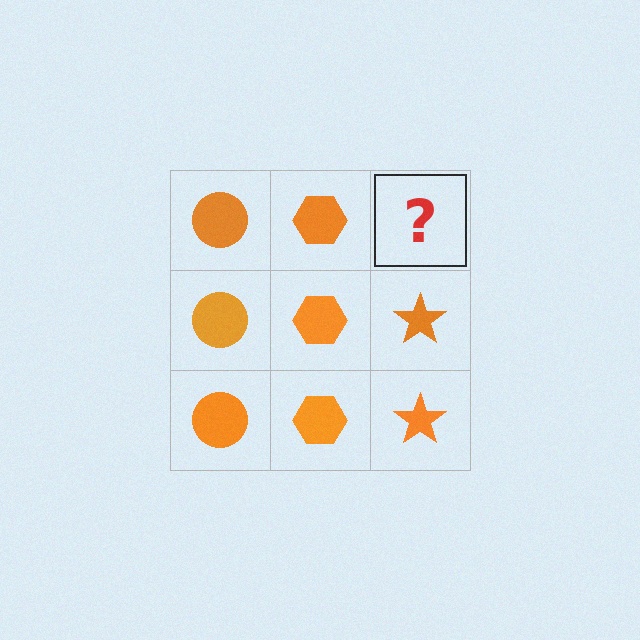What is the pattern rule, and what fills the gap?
The rule is that each column has a consistent shape. The gap should be filled with an orange star.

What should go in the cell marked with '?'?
The missing cell should contain an orange star.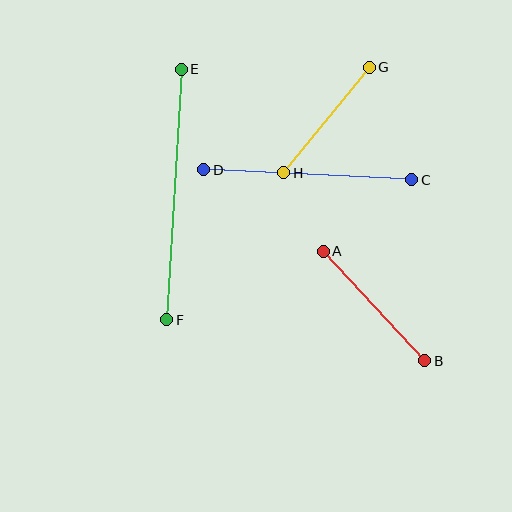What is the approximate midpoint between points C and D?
The midpoint is at approximately (308, 175) pixels.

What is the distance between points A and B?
The distance is approximately 150 pixels.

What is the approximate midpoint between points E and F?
The midpoint is at approximately (174, 194) pixels.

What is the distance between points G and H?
The distance is approximately 136 pixels.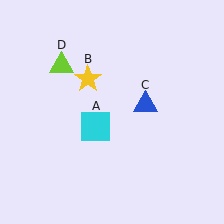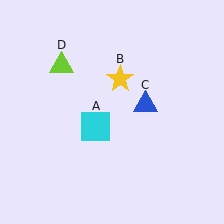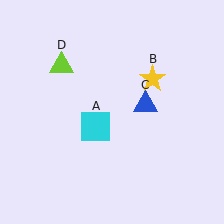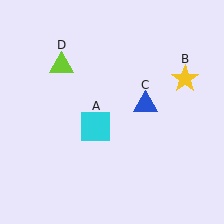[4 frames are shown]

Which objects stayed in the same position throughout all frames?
Cyan square (object A) and blue triangle (object C) and lime triangle (object D) remained stationary.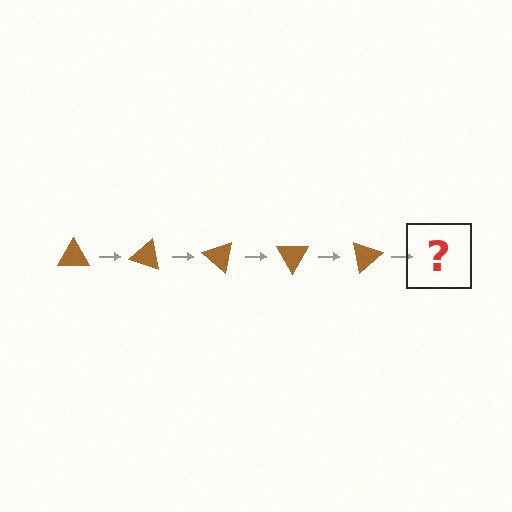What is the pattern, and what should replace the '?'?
The pattern is that the triangle rotates 20 degrees each step. The '?' should be a brown triangle rotated 100 degrees.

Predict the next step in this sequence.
The next step is a brown triangle rotated 100 degrees.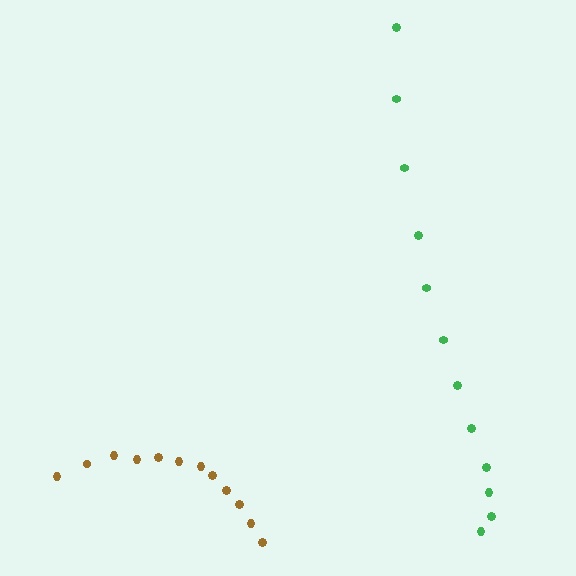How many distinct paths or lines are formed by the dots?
There are 2 distinct paths.